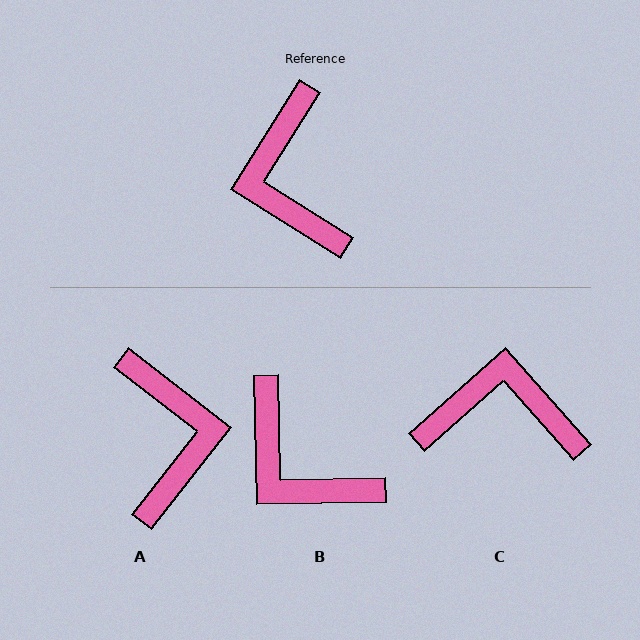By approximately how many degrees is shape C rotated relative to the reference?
Approximately 106 degrees clockwise.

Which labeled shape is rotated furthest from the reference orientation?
A, about 174 degrees away.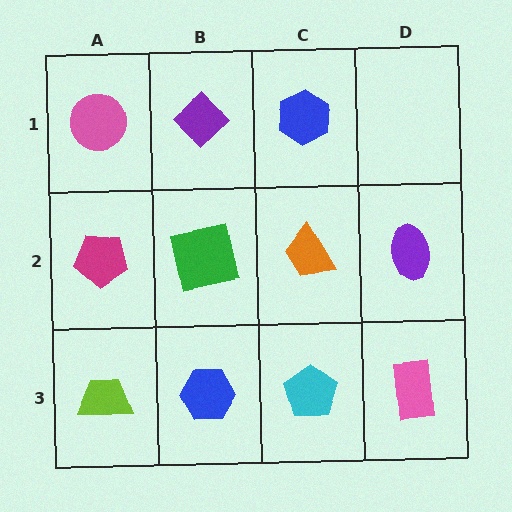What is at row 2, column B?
A green square.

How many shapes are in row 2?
4 shapes.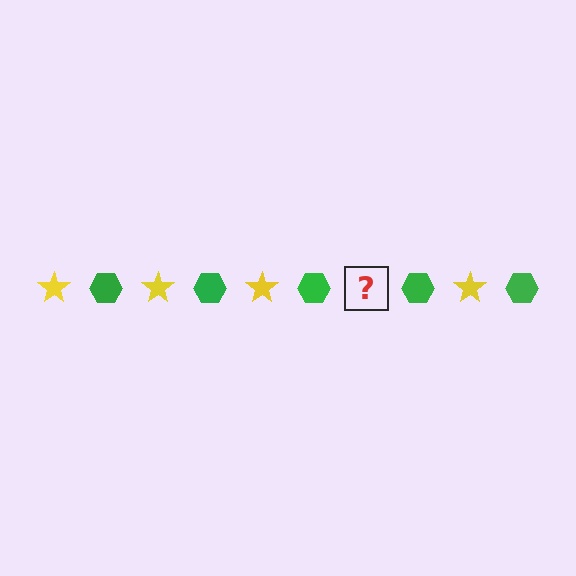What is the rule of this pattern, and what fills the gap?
The rule is that the pattern alternates between yellow star and green hexagon. The gap should be filled with a yellow star.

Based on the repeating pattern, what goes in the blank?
The blank should be a yellow star.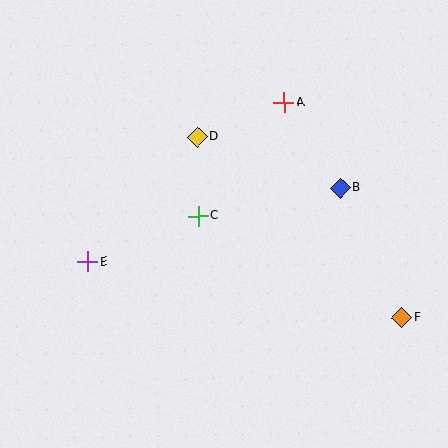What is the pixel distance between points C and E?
The distance between C and E is 120 pixels.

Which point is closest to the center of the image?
Point C at (198, 216) is closest to the center.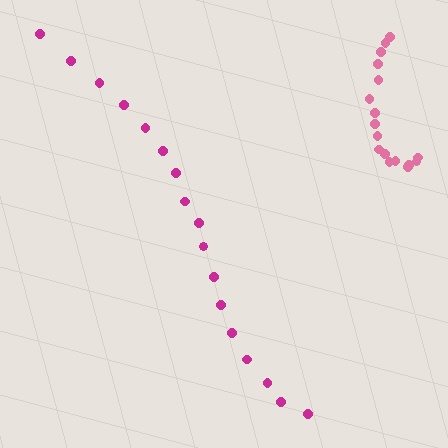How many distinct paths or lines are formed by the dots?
There are 2 distinct paths.